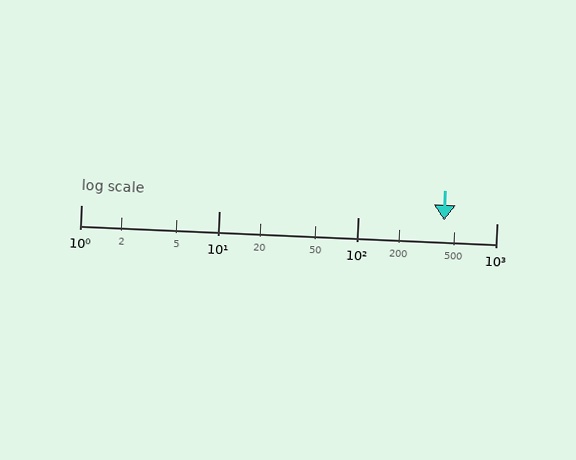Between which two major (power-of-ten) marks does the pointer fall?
The pointer is between 100 and 1000.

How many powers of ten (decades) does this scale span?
The scale spans 3 decades, from 1 to 1000.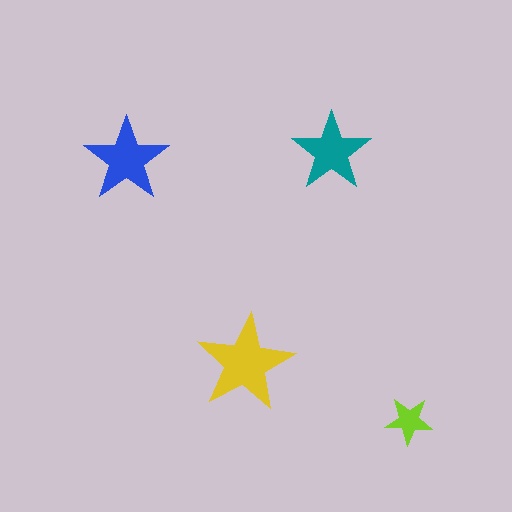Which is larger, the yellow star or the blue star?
The yellow one.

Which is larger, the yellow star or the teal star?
The yellow one.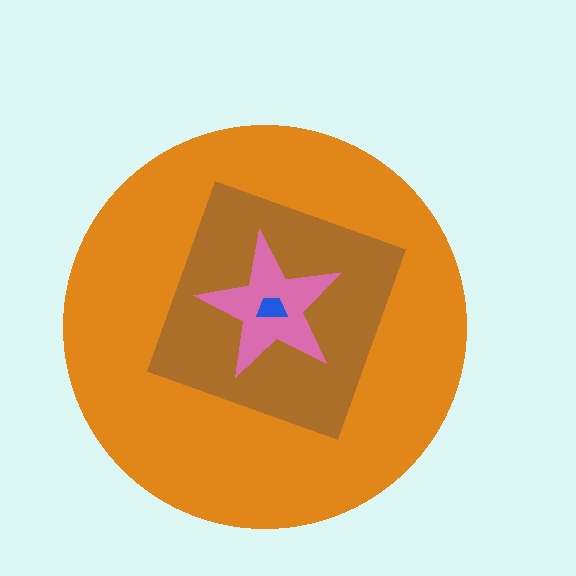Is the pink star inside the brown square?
Yes.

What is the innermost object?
The blue trapezoid.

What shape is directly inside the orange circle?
The brown square.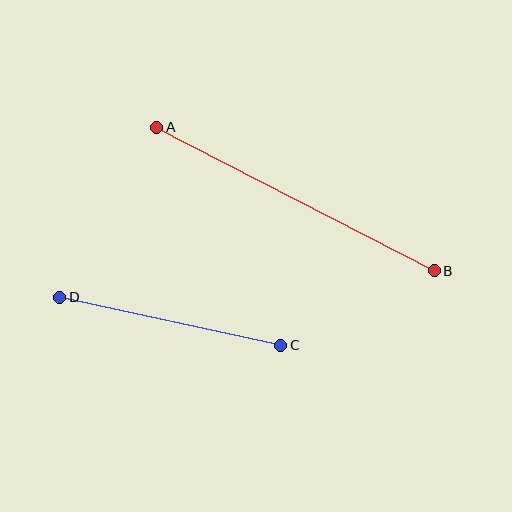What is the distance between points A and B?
The distance is approximately 312 pixels.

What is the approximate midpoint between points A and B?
The midpoint is at approximately (296, 199) pixels.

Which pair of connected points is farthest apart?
Points A and B are farthest apart.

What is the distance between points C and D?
The distance is approximately 226 pixels.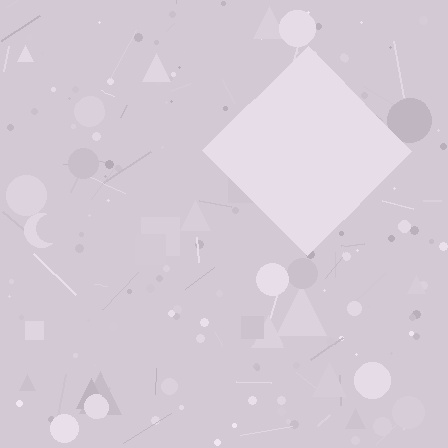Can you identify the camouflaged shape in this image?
The camouflaged shape is a diamond.